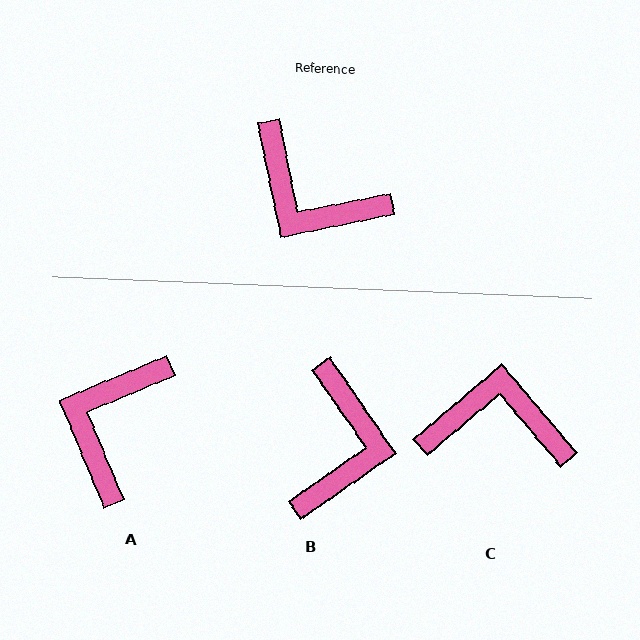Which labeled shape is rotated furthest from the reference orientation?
C, about 151 degrees away.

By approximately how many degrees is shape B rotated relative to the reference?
Approximately 114 degrees counter-clockwise.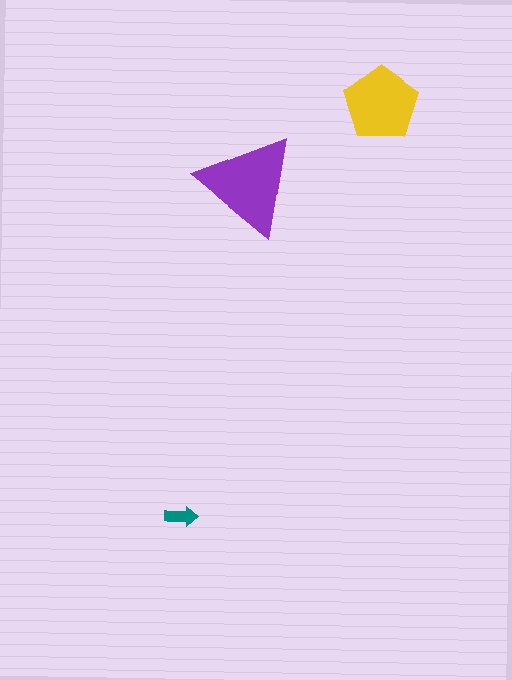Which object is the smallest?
The teal arrow.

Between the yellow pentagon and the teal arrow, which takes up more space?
The yellow pentagon.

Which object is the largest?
The purple triangle.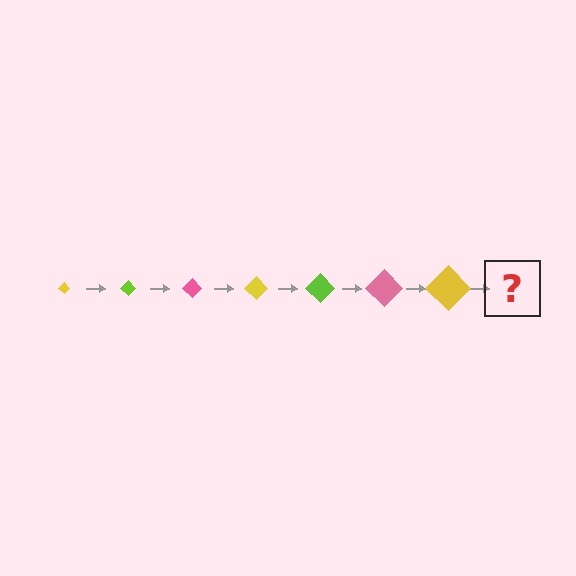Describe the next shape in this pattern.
It should be a lime diamond, larger than the previous one.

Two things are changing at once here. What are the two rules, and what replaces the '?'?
The two rules are that the diamond grows larger each step and the color cycles through yellow, lime, and pink. The '?' should be a lime diamond, larger than the previous one.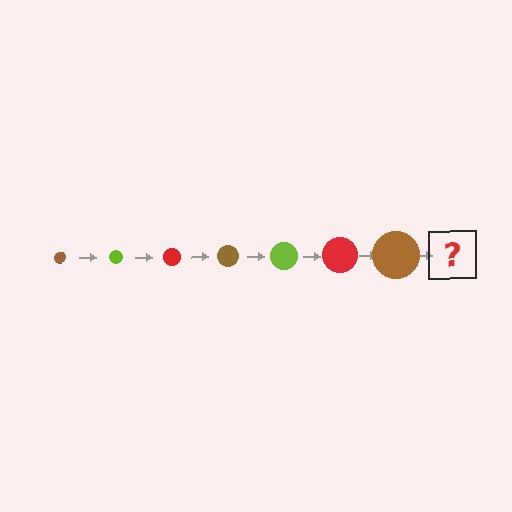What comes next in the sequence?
The next element should be a lime circle, larger than the previous one.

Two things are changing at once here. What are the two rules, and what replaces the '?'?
The two rules are that the circle grows larger each step and the color cycles through brown, lime, and red. The '?' should be a lime circle, larger than the previous one.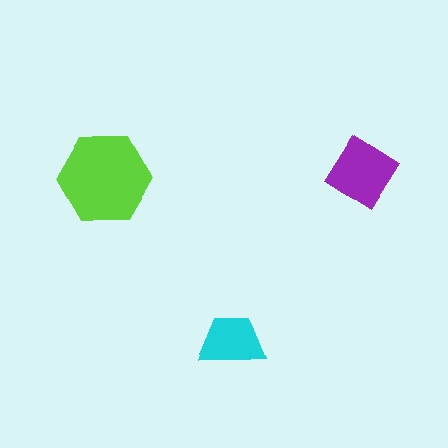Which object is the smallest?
The cyan trapezoid.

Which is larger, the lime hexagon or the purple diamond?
The lime hexagon.